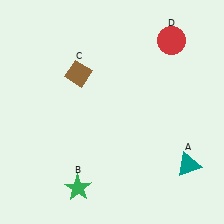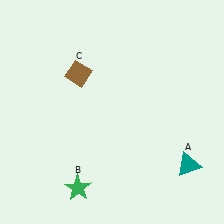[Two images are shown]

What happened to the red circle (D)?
The red circle (D) was removed in Image 2. It was in the top-right area of Image 1.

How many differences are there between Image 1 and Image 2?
There is 1 difference between the two images.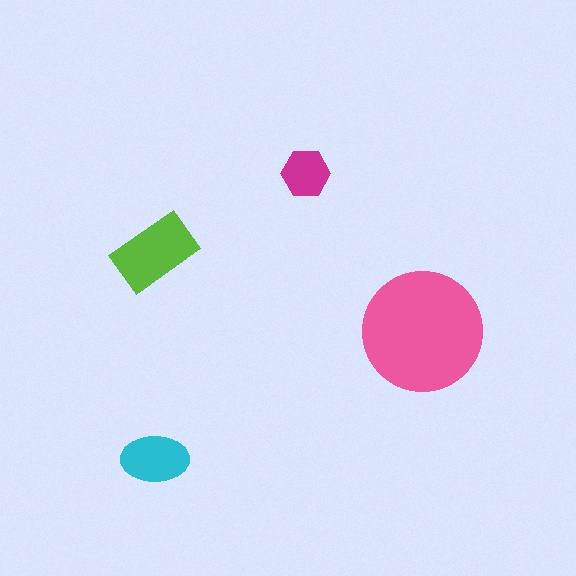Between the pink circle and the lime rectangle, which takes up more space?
The pink circle.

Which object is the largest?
The pink circle.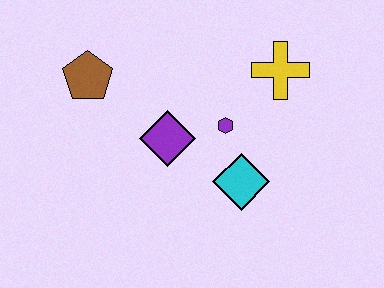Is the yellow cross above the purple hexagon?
Yes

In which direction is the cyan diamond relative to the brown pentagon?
The cyan diamond is to the right of the brown pentagon.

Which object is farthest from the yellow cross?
The brown pentagon is farthest from the yellow cross.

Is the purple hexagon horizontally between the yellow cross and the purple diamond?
Yes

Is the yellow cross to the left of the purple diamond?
No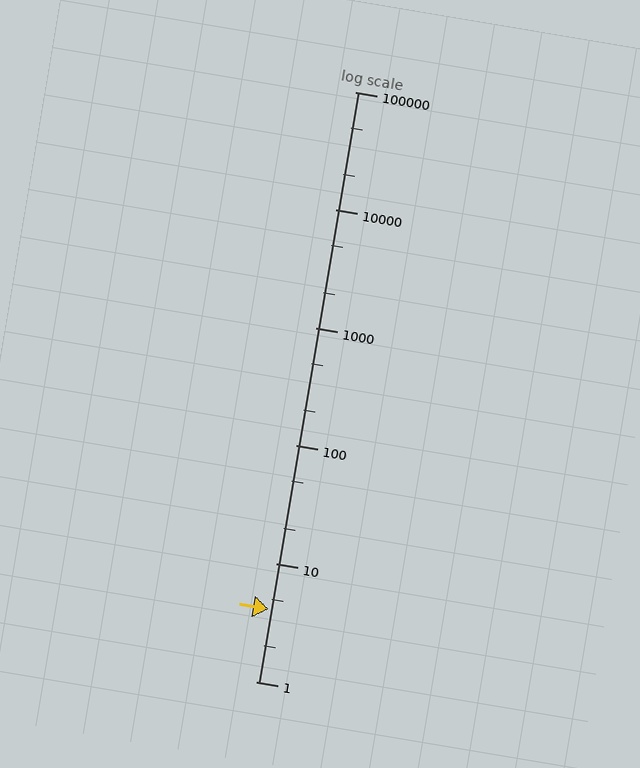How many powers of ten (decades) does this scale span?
The scale spans 5 decades, from 1 to 100000.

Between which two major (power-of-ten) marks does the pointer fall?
The pointer is between 1 and 10.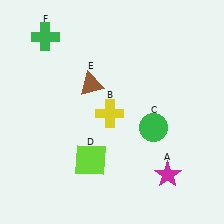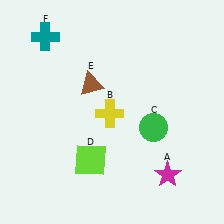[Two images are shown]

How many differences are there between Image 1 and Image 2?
There is 1 difference between the two images.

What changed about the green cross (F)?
In Image 1, F is green. In Image 2, it changed to teal.